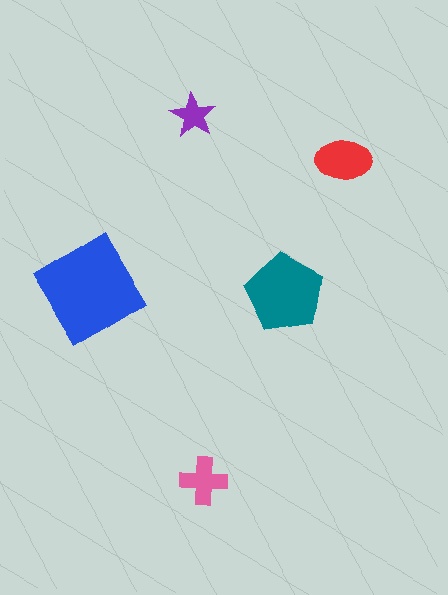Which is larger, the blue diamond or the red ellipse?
The blue diamond.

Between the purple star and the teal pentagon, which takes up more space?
The teal pentagon.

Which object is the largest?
The blue diamond.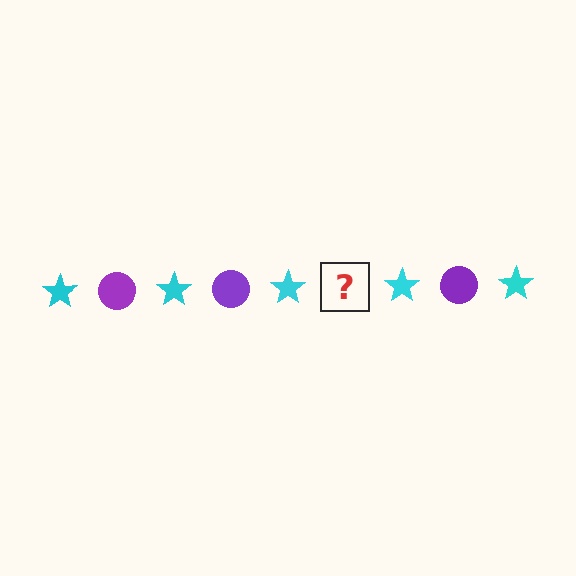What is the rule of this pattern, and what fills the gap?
The rule is that the pattern alternates between cyan star and purple circle. The gap should be filled with a purple circle.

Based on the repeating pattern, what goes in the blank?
The blank should be a purple circle.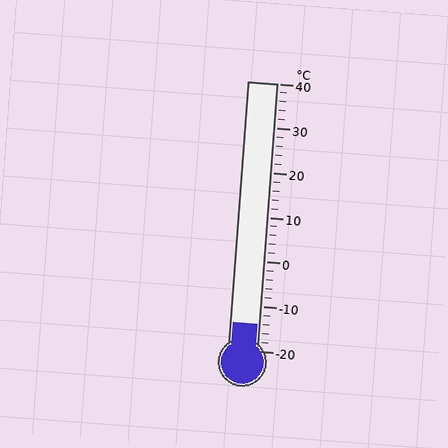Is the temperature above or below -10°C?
The temperature is below -10°C.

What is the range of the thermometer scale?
The thermometer scale ranges from -20°C to 40°C.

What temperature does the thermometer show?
The thermometer shows approximately -14°C.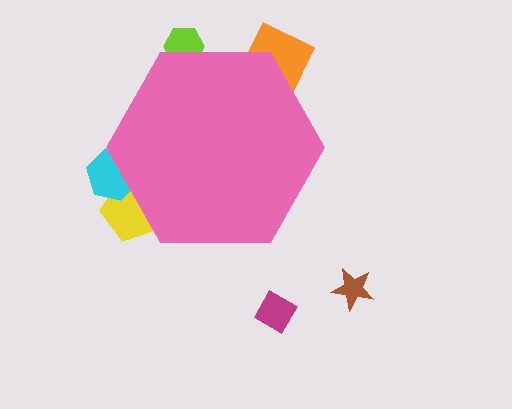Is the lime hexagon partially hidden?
Yes, the lime hexagon is partially hidden behind the pink hexagon.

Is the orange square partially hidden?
Yes, the orange square is partially hidden behind the pink hexagon.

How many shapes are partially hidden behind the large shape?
4 shapes are partially hidden.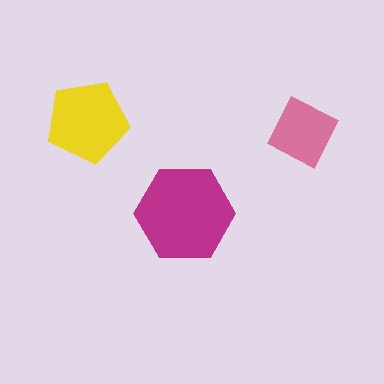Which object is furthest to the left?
The yellow pentagon is leftmost.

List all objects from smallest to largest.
The pink square, the yellow pentagon, the magenta hexagon.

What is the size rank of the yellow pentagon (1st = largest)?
2nd.